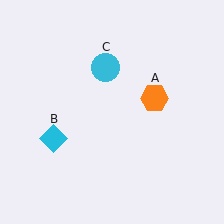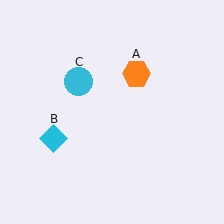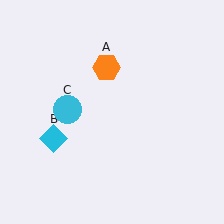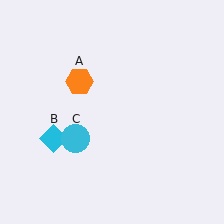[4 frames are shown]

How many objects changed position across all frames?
2 objects changed position: orange hexagon (object A), cyan circle (object C).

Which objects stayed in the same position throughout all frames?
Cyan diamond (object B) remained stationary.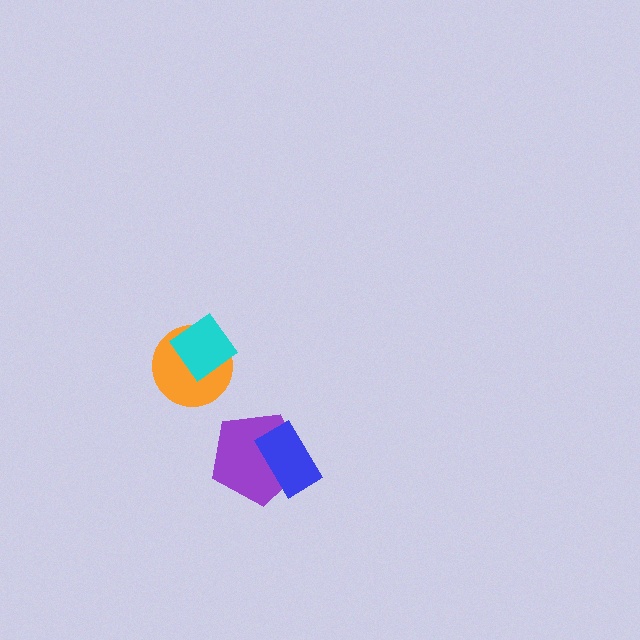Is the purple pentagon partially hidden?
Yes, it is partially covered by another shape.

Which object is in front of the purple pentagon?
The blue rectangle is in front of the purple pentagon.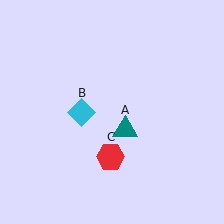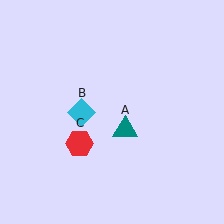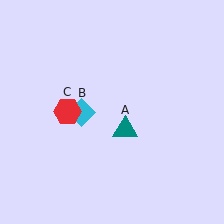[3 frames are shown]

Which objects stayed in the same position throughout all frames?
Teal triangle (object A) and cyan diamond (object B) remained stationary.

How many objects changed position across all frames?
1 object changed position: red hexagon (object C).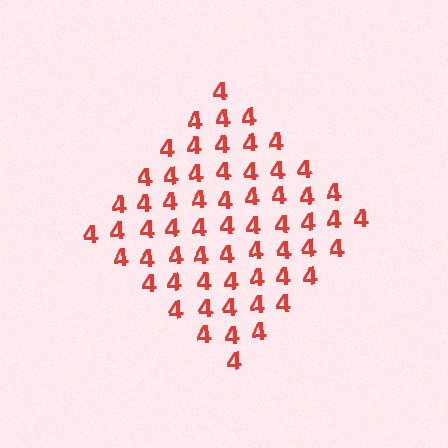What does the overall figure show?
The overall figure shows a diamond.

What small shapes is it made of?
It is made of small digit 4's.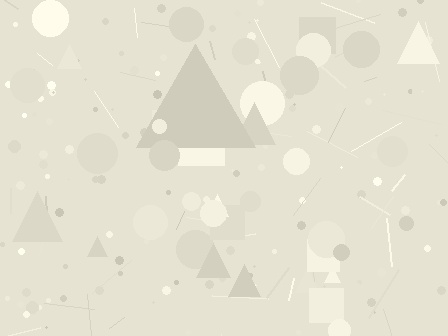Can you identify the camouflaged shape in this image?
The camouflaged shape is a triangle.